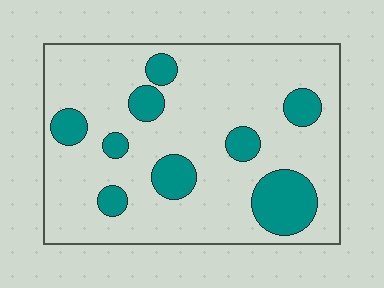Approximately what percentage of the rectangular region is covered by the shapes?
Approximately 20%.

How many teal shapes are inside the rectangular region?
9.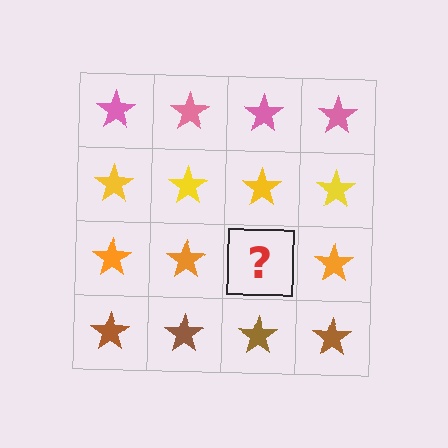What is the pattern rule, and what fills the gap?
The rule is that each row has a consistent color. The gap should be filled with an orange star.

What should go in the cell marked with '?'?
The missing cell should contain an orange star.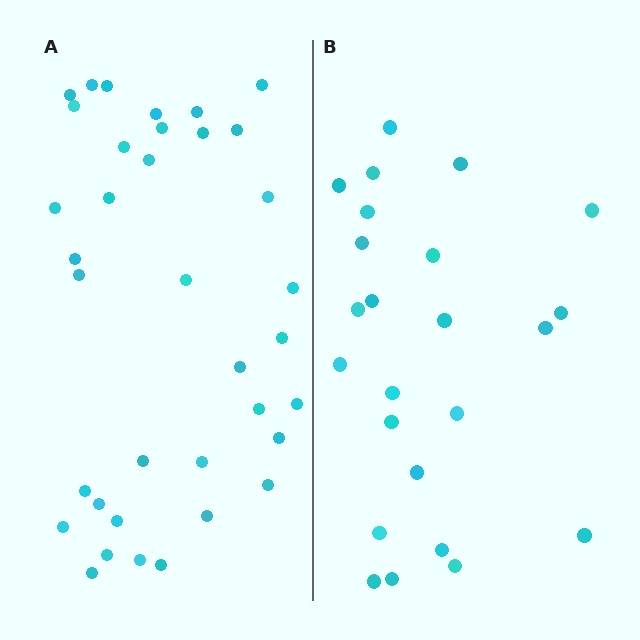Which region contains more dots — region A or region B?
Region A (the left region) has more dots.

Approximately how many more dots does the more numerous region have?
Region A has roughly 12 or so more dots than region B.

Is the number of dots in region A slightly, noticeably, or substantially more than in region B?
Region A has substantially more. The ratio is roughly 1.5 to 1.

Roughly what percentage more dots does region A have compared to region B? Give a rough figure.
About 50% more.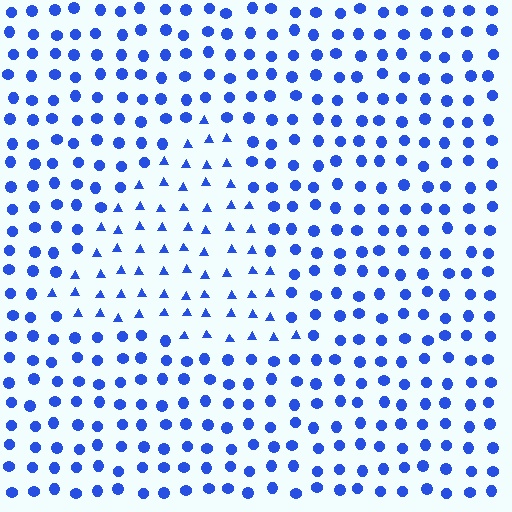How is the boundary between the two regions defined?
The boundary is defined by a change in element shape: triangles inside vs. circles outside. All elements share the same color and spacing.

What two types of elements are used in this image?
The image uses triangles inside the triangle region and circles outside it.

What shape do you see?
I see a triangle.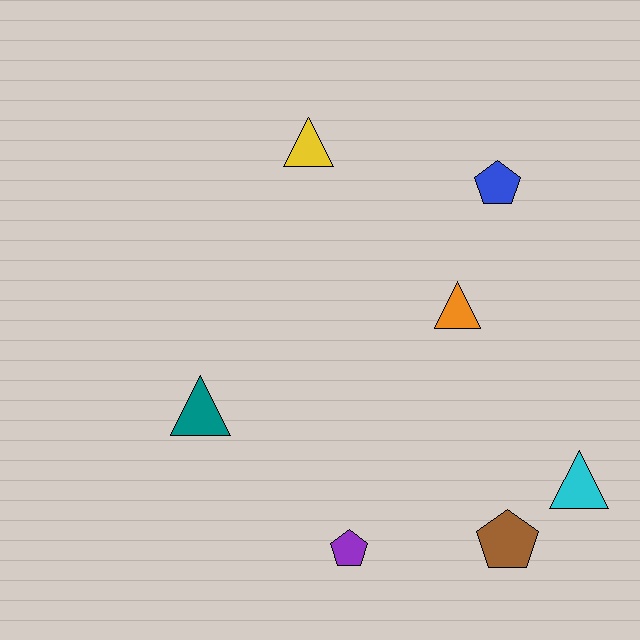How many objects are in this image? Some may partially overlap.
There are 7 objects.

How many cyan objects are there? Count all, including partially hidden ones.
There is 1 cyan object.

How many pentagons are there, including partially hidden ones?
There are 3 pentagons.